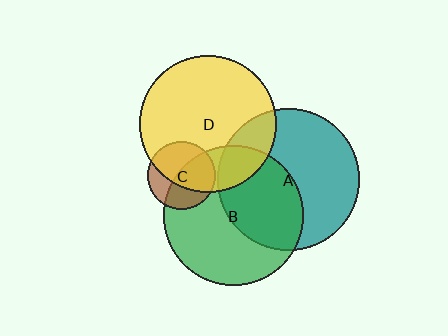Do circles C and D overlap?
Yes.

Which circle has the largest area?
Circle A (teal).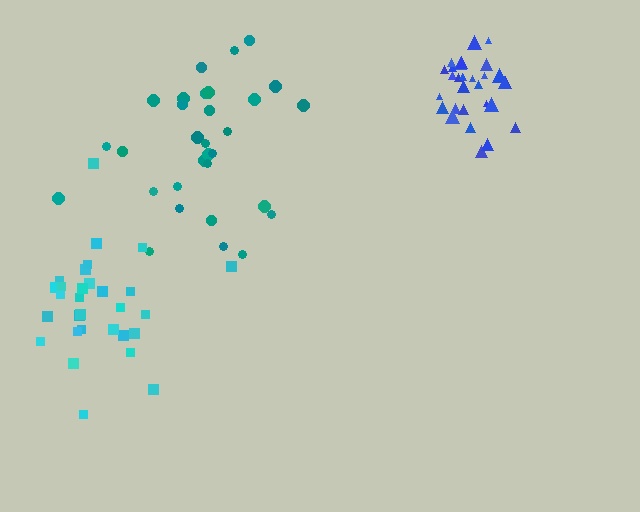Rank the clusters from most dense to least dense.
blue, cyan, teal.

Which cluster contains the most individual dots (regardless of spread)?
Teal (31).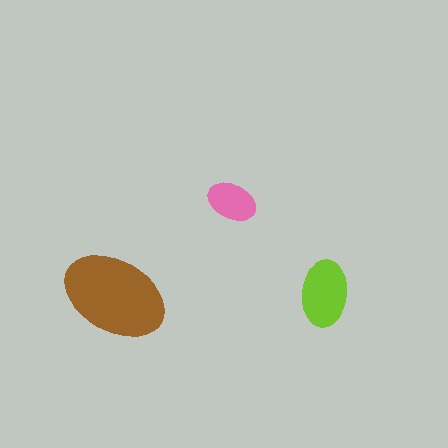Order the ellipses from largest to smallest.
the brown one, the lime one, the pink one.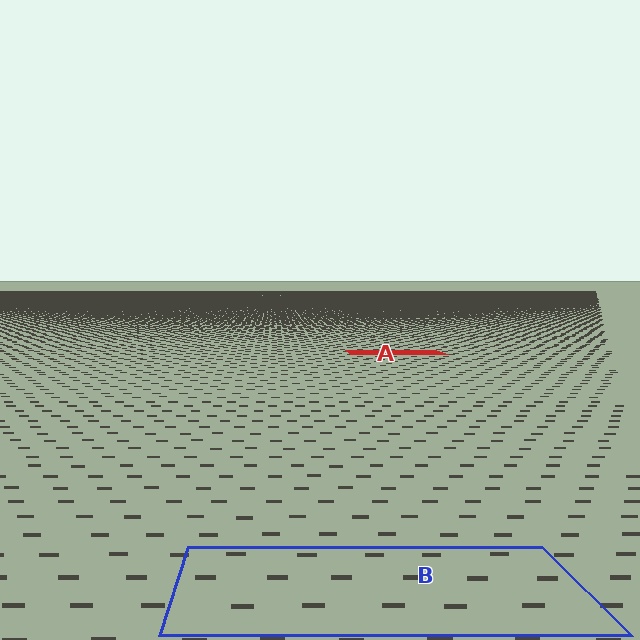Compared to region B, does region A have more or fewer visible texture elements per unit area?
Region A has more texture elements per unit area — they are packed more densely because it is farther away.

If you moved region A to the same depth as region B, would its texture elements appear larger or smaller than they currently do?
They would appear larger. At a closer depth, the same texture elements are projected at a bigger on-screen size.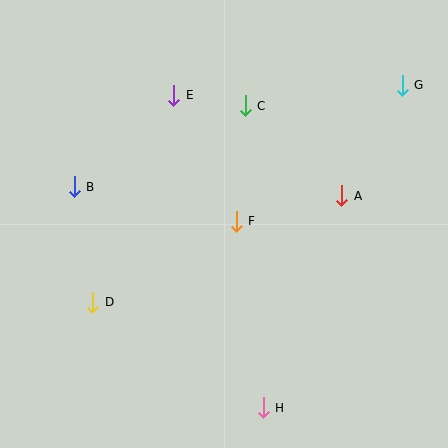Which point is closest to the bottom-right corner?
Point H is closest to the bottom-right corner.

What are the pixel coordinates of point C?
Point C is at (245, 106).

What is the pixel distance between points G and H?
The distance between G and H is 351 pixels.